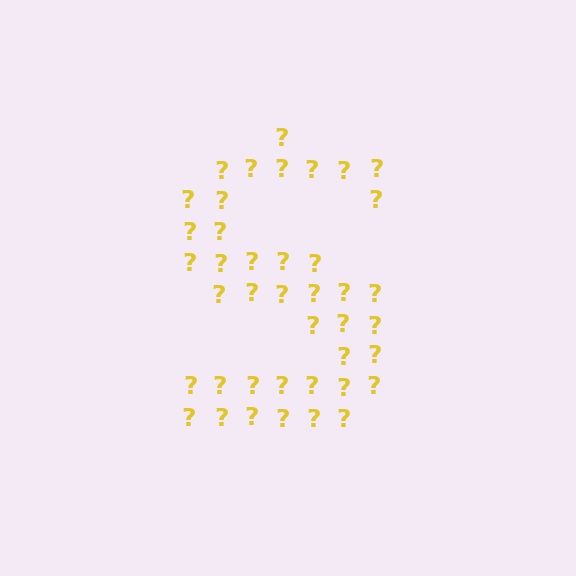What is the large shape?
The large shape is the letter S.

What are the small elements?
The small elements are question marks.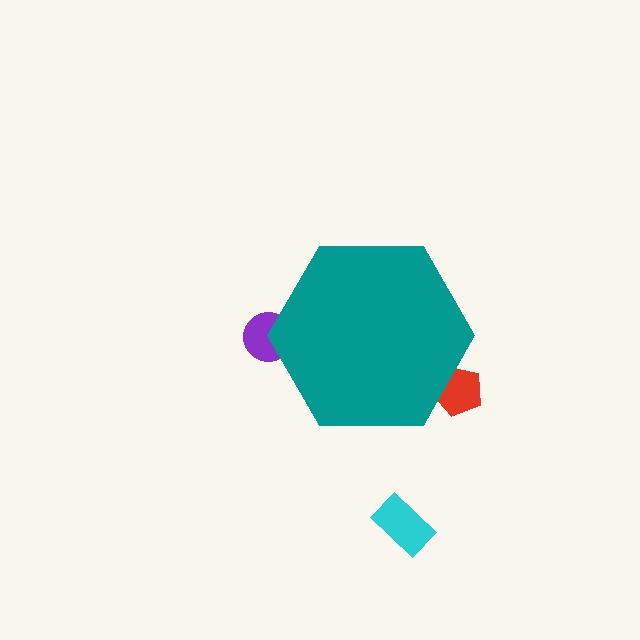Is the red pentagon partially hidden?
Yes, the red pentagon is partially hidden behind the teal hexagon.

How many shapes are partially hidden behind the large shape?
2 shapes are partially hidden.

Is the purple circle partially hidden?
Yes, the purple circle is partially hidden behind the teal hexagon.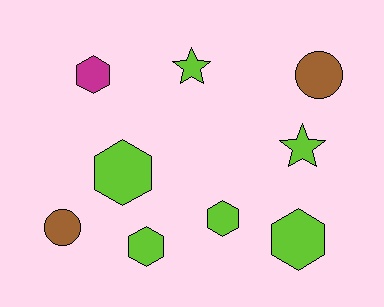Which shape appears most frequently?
Hexagon, with 5 objects.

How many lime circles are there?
There are no lime circles.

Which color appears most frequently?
Lime, with 6 objects.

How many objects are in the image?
There are 9 objects.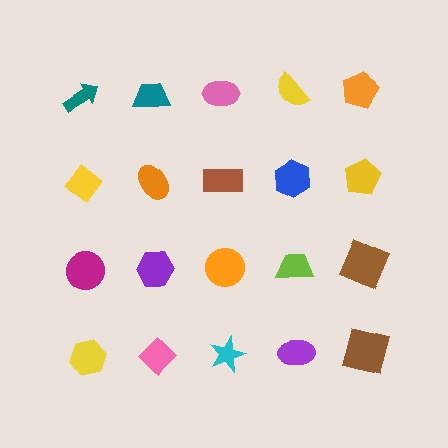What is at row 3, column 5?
A brown square.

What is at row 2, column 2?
An orange ellipse.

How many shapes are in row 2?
5 shapes.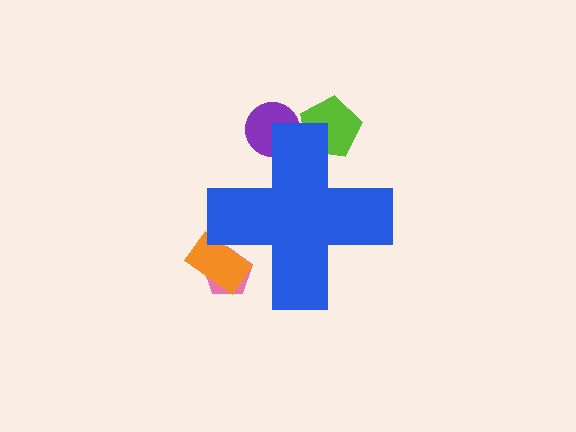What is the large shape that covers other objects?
A blue cross.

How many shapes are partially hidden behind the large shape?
4 shapes are partially hidden.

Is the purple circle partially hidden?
Yes, the purple circle is partially hidden behind the blue cross.